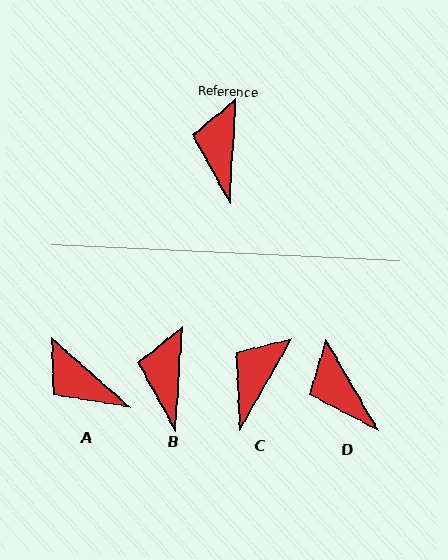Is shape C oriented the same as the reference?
No, it is off by about 26 degrees.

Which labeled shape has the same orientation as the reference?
B.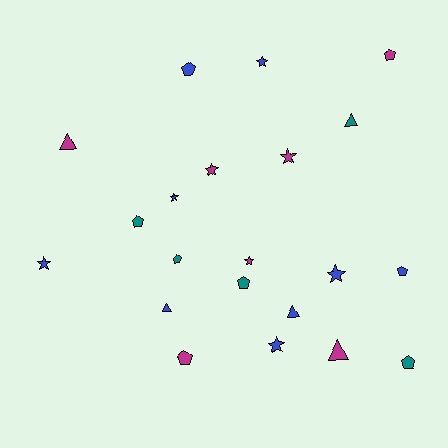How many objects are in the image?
There are 21 objects.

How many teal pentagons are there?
There are 4 teal pentagons.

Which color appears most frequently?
Blue, with 9 objects.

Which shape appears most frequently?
Star, with 8 objects.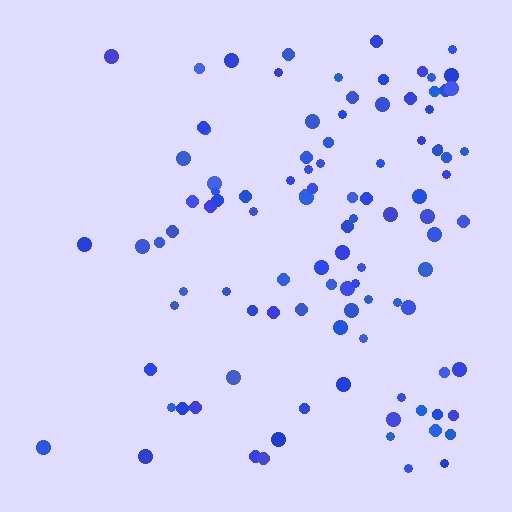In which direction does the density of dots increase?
From left to right, with the right side densest.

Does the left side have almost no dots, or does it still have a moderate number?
Still a moderate number, just noticeably fewer than the right.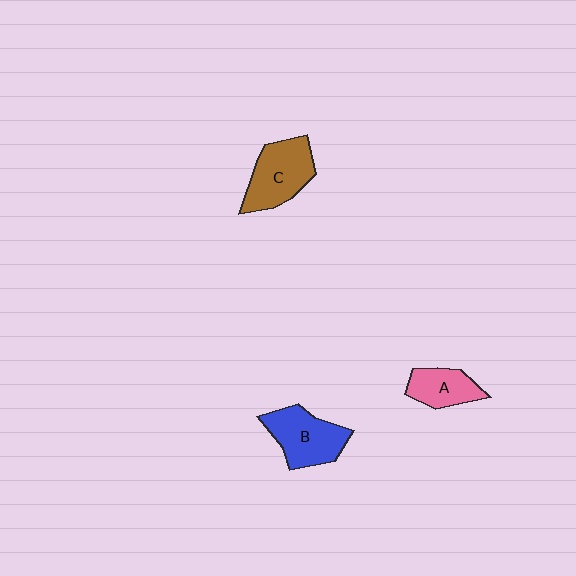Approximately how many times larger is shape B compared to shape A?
Approximately 1.5 times.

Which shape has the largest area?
Shape C (brown).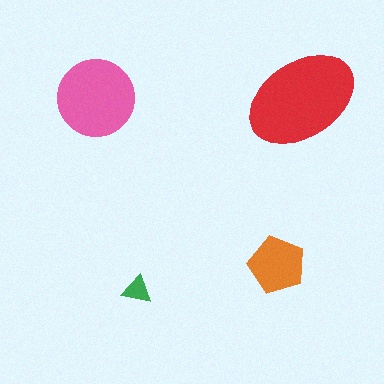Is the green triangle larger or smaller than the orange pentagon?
Smaller.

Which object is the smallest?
The green triangle.